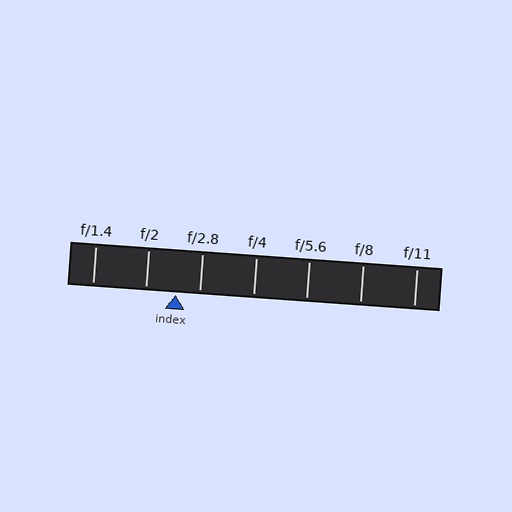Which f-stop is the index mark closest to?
The index mark is closest to f/2.8.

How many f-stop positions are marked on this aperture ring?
There are 7 f-stop positions marked.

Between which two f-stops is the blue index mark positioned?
The index mark is between f/2 and f/2.8.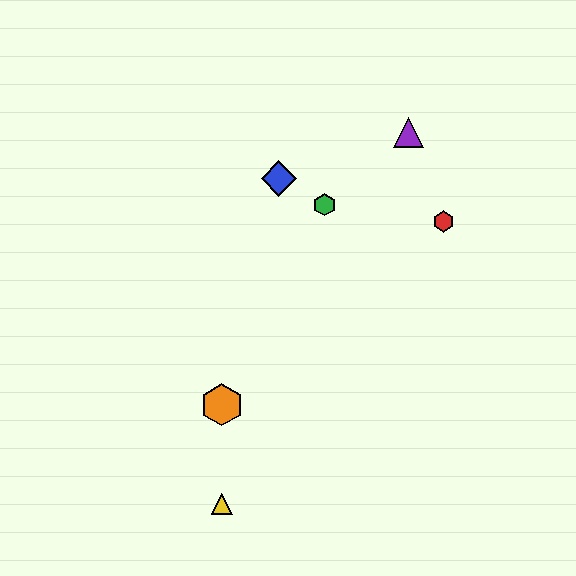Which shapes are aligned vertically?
The yellow triangle, the orange hexagon are aligned vertically.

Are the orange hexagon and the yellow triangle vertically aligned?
Yes, both are at x≈222.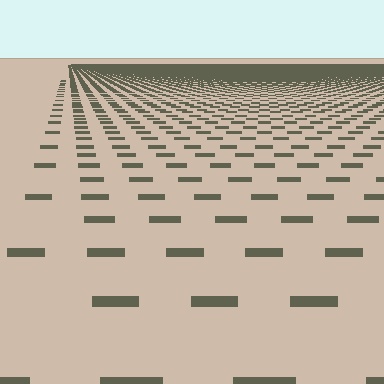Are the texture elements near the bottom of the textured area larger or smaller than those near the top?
Larger. Near the bottom, elements are closer to the viewer and appear at a bigger on-screen size.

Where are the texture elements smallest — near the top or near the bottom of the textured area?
Near the top.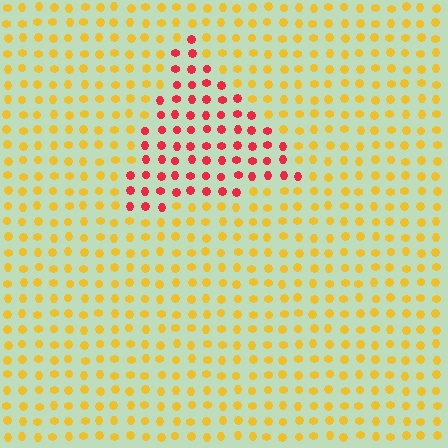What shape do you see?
I see a triangle.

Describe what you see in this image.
The image is filled with small yellow elements in a uniform arrangement. A triangle-shaped region is visible where the elements are tinted to a slightly different hue, forming a subtle color boundary.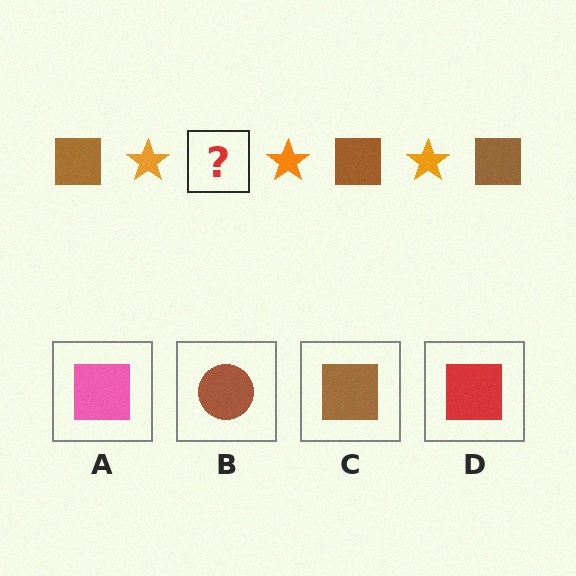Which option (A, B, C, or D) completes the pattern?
C.